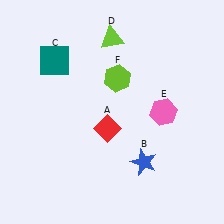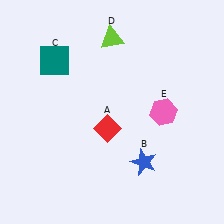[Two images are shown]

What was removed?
The lime hexagon (F) was removed in Image 2.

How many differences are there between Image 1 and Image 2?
There is 1 difference between the two images.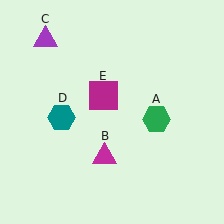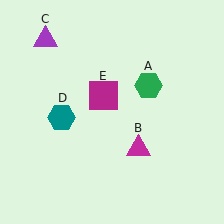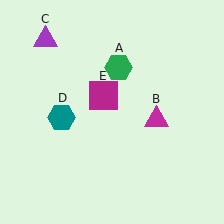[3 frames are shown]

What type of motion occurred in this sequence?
The green hexagon (object A), magenta triangle (object B) rotated counterclockwise around the center of the scene.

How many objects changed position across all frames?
2 objects changed position: green hexagon (object A), magenta triangle (object B).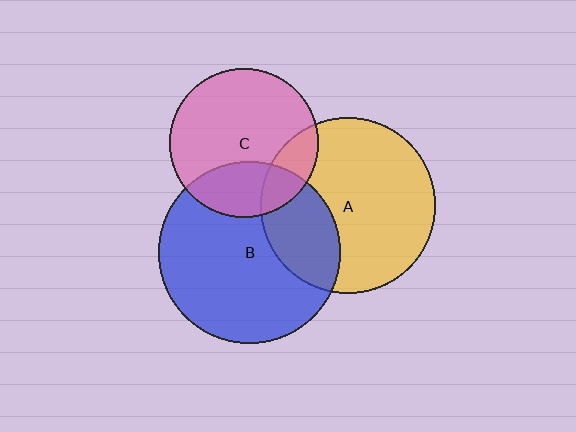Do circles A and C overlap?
Yes.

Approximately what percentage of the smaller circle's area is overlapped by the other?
Approximately 15%.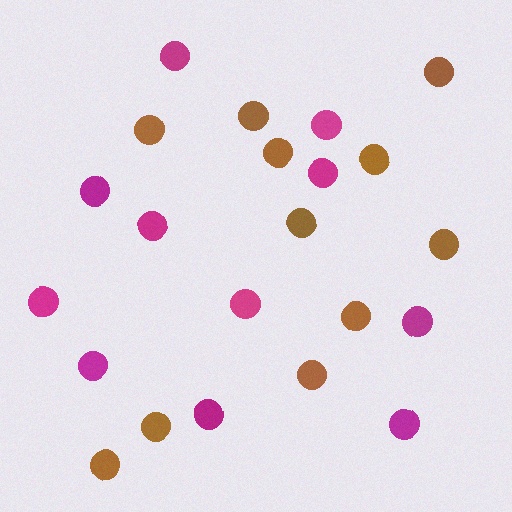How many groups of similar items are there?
There are 2 groups: one group of brown circles (11) and one group of magenta circles (11).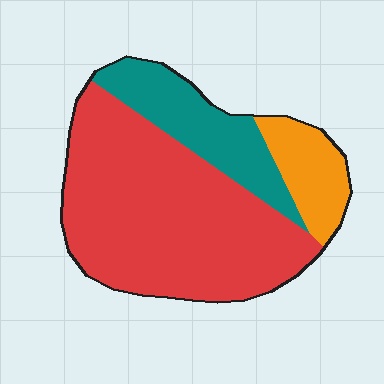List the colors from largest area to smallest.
From largest to smallest: red, teal, orange.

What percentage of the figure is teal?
Teal takes up about one fifth (1/5) of the figure.